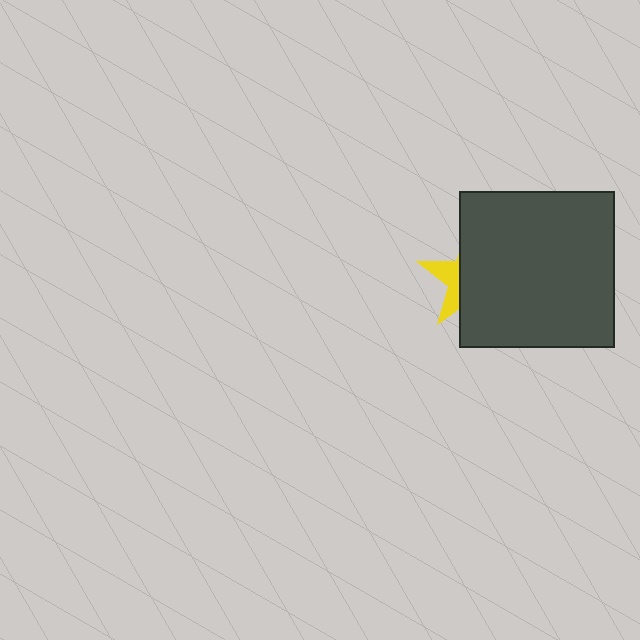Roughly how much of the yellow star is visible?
A small part of it is visible (roughly 31%).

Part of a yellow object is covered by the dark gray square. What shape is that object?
It is a star.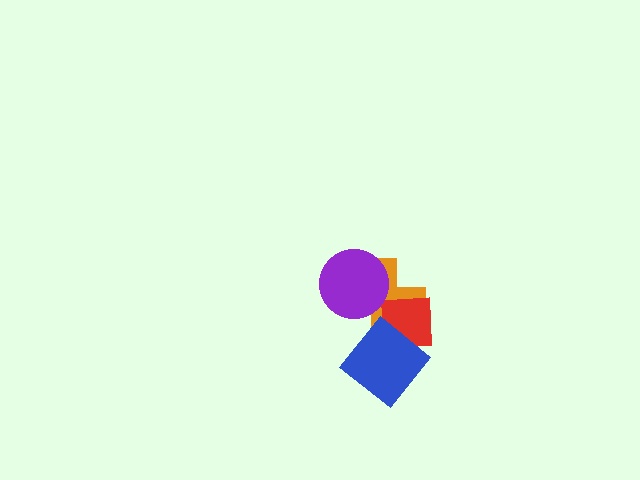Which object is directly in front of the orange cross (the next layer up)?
The red square is directly in front of the orange cross.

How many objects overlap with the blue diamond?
2 objects overlap with the blue diamond.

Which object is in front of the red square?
The blue diamond is in front of the red square.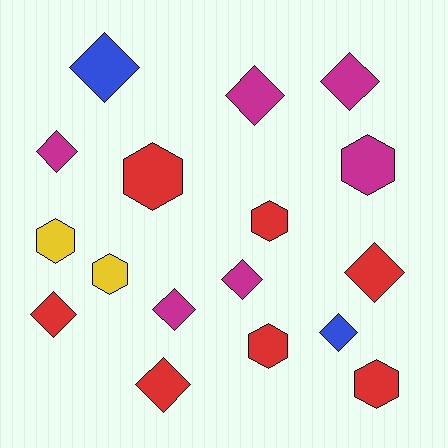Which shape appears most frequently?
Diamond, with 10 objects.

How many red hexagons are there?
There are 4 red hexagons.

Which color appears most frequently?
Red, with 7 objects.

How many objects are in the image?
There are 17 objects.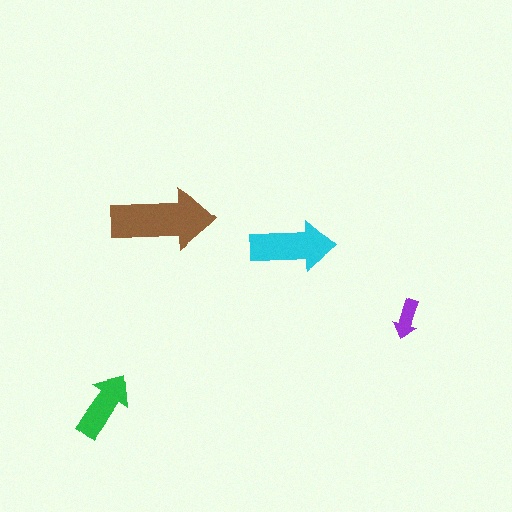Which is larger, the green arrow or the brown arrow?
The brown one.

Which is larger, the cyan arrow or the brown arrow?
The brown one.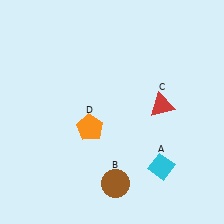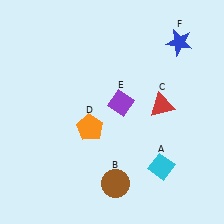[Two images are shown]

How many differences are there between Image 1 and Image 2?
There are 2 differences between the two images.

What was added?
A purple diamond (E), a blue star (F) were added in Image 2.